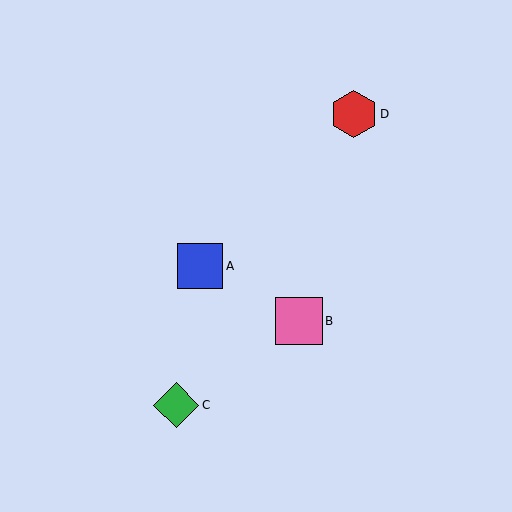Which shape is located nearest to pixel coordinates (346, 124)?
The red hexagon (labeled D) at (354, 114) is nearest to that location.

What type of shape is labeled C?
Shape C is a green diamond.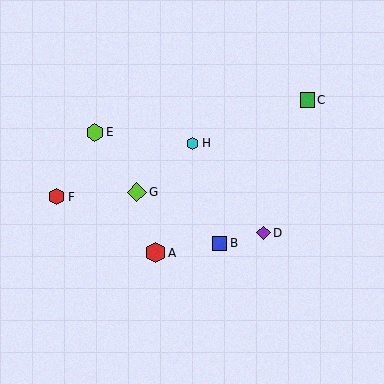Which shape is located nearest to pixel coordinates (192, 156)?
The cyan hexagon (labeled H) at (192, 143) is nearest to that location.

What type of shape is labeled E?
Shape E is a lime hexagon.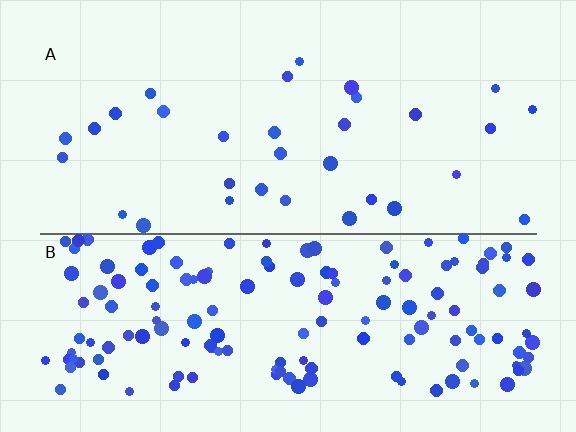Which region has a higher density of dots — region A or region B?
B (the bottom).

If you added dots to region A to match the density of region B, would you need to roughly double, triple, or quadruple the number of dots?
Approximately quadruple.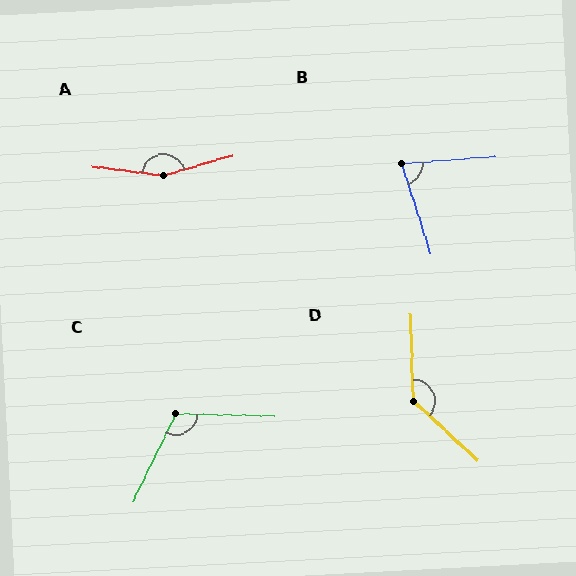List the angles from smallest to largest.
B (77°), C (114°), D (134°), A (156°).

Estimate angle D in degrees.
Approximately 134 degrees.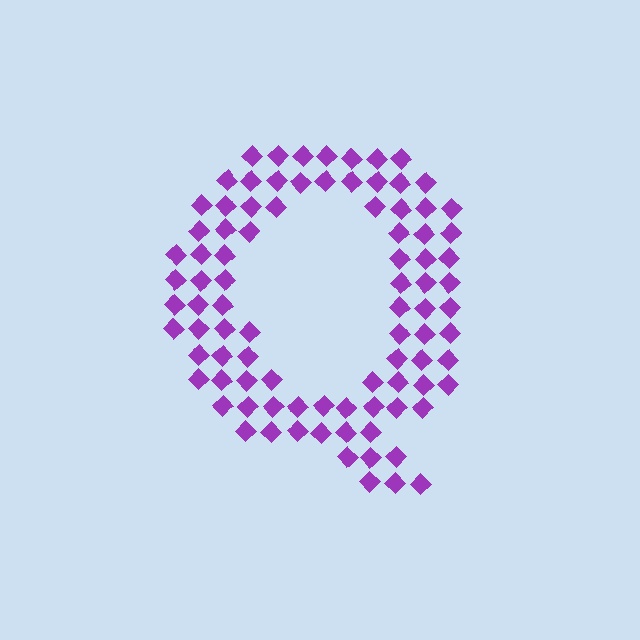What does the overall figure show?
The overall figure shows the letter Q.